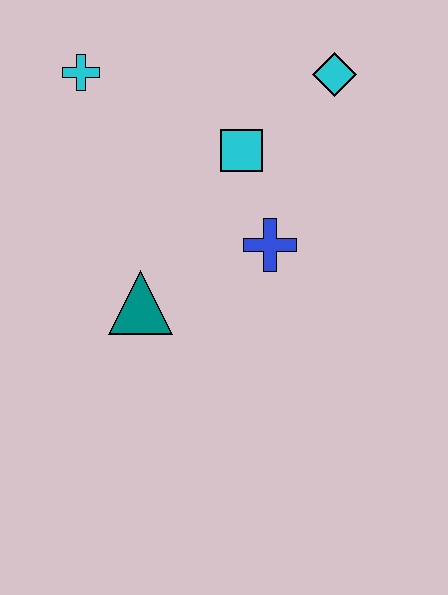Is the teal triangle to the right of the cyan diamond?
No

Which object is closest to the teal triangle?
The blue cross is closest to the teal triangle.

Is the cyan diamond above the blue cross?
Yes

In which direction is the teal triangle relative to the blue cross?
The teal triangle is to the left of the blue cross.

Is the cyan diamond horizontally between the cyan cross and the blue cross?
No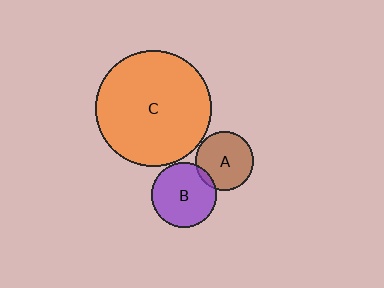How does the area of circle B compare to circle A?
Approximately 1.2 times.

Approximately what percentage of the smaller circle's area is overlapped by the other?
Approximately 5%.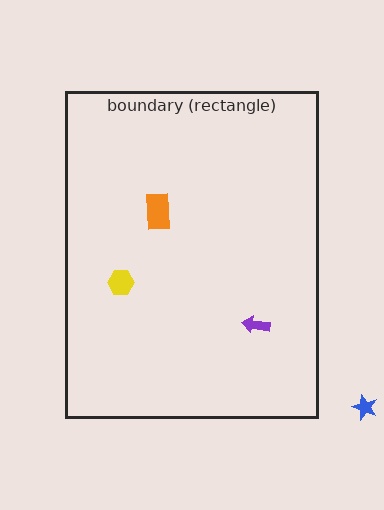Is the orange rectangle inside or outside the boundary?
Inside.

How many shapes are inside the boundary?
3 inside, 1 outside.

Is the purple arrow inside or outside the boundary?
Inside.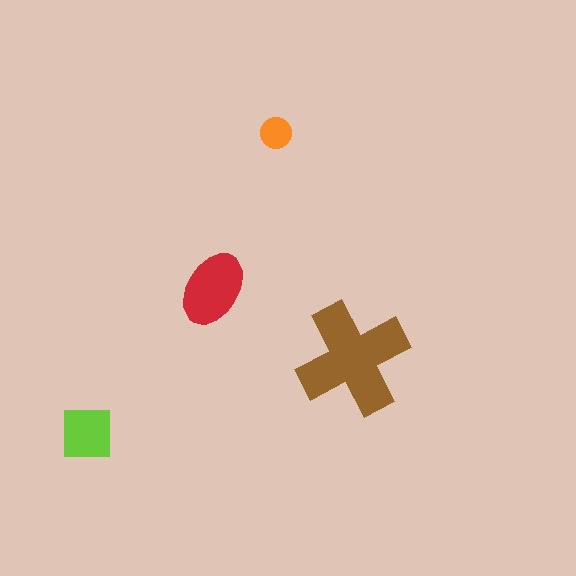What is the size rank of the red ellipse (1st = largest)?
2nd.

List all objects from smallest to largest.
The orange circle, the lime square, the red ellipse, the brown cross.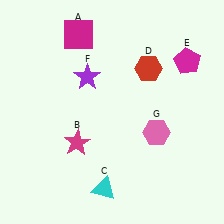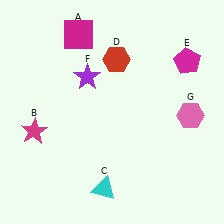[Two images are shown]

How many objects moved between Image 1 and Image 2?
3 objects moved between the two images.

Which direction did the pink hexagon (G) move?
The pink hexagon (G) moved right.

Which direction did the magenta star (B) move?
The magenta star (B) moved left.